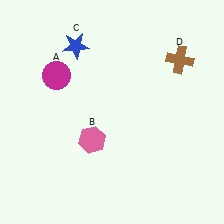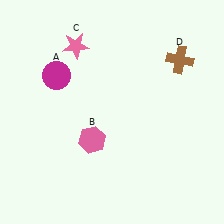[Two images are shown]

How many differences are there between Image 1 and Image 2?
There is 1 difference between the two images.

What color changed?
The star (C) changed from blue in Image 1 to pink in Image 2.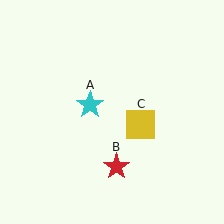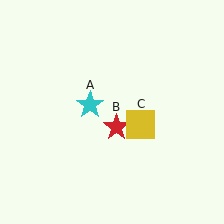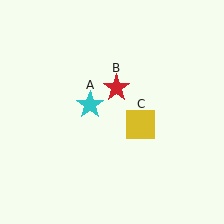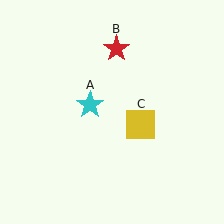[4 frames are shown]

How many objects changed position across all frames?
1 object changed position: red star (object B).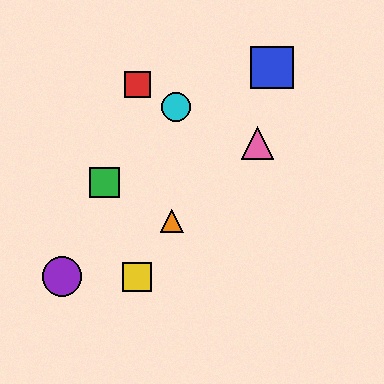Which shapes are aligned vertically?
The red square, the yellow square are aligned vertically.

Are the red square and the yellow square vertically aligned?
Yes, both are at x≈137.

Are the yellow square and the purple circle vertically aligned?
No, the yellow square is at x≈137 and the purple circle is at x≈62.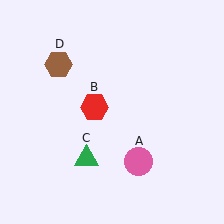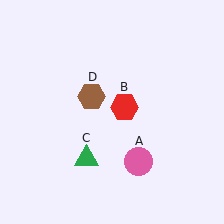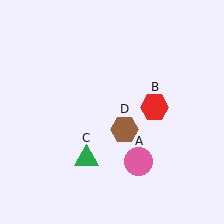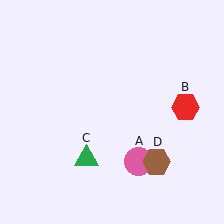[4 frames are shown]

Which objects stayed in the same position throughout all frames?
Pink circle (object A) and green triangle (object C) remained stationary.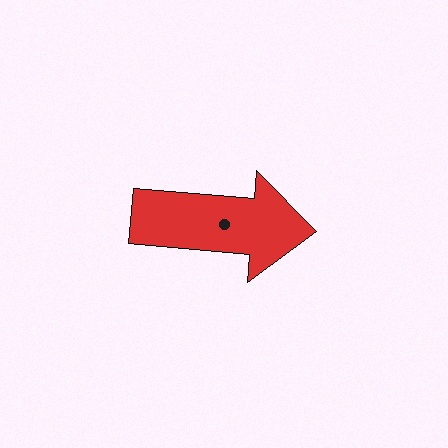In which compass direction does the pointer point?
East.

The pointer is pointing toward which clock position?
Roughly 3 o'clock.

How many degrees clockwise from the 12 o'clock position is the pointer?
Approximately 95 degrees.